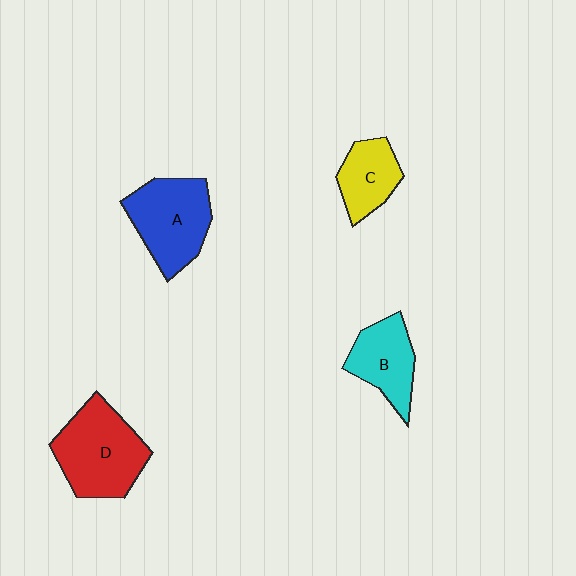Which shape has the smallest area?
Shape C (yellow).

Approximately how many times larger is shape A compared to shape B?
Approximately 1.4 times.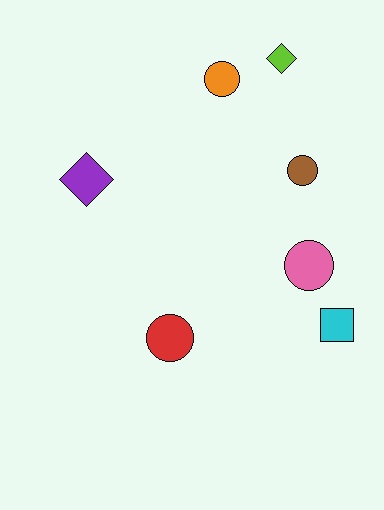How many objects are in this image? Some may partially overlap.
There are 7 objects.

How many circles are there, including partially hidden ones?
There are 4 circles.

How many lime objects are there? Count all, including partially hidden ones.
There is 1 lime object.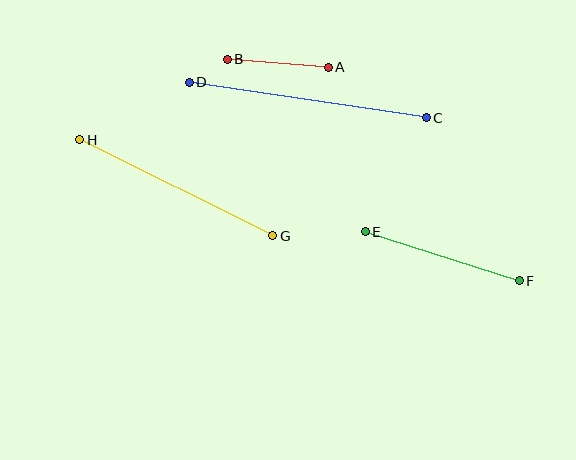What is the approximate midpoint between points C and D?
The midpoint is at approximately (308, 100) pixels.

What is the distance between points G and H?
The distance is approximately 216 pixels.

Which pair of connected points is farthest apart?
Points C and D are farthest apart.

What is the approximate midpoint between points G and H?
The midpoint is at approximately (176, 188) pixels.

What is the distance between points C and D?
The distance is approximately 239 pixels.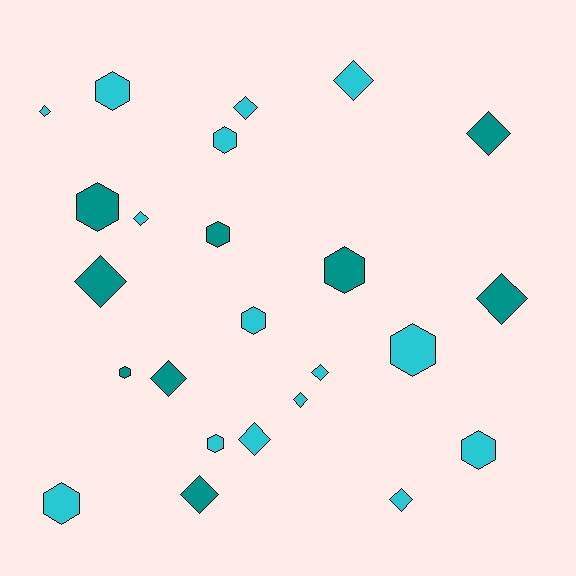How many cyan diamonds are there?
There are 8 cyan diamonds.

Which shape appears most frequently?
Diamond, with 13 objects.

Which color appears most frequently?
Cyan, with 15 objects.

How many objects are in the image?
There are 24 objects.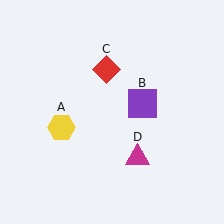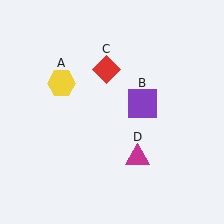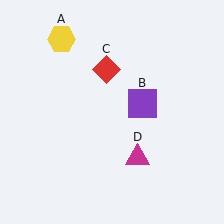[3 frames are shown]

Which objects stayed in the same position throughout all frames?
Purple square (object B) and red diamond (object C) and magenta triangle (object D) remained stationary.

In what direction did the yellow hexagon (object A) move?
The yellow hexagon (object A) moved up.